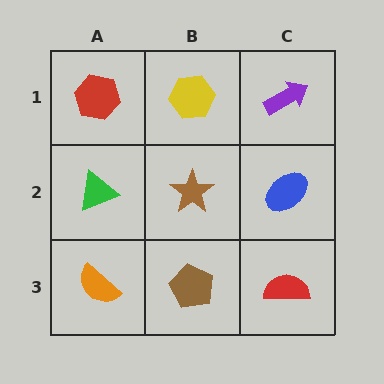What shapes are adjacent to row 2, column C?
A purple arrow (row 1, column C), a red semicircle (row 3, column C), a brown star (row 2, column B).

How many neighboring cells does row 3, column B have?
3.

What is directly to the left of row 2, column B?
A green triangle.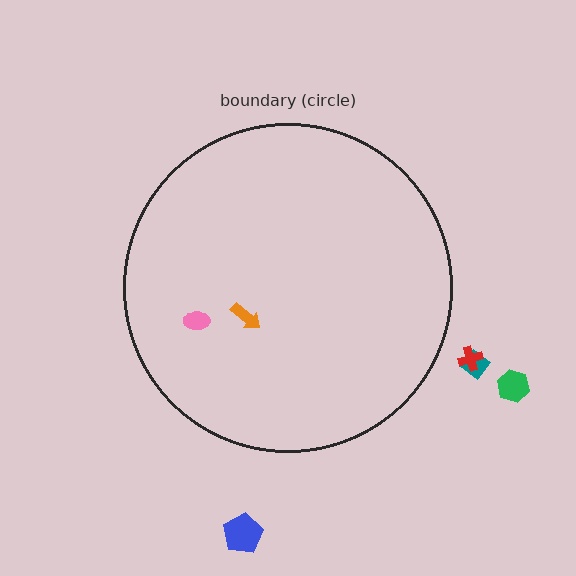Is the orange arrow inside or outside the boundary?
Inside.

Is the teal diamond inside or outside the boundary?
Outside.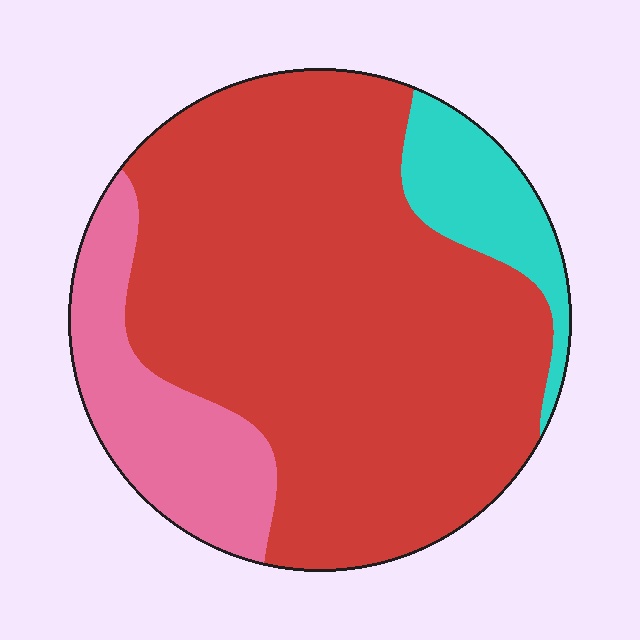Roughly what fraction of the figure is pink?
Pink covers 17% of the figure.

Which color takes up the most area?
Red, at roughly 75%.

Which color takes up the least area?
Cyan, at roughly 10%.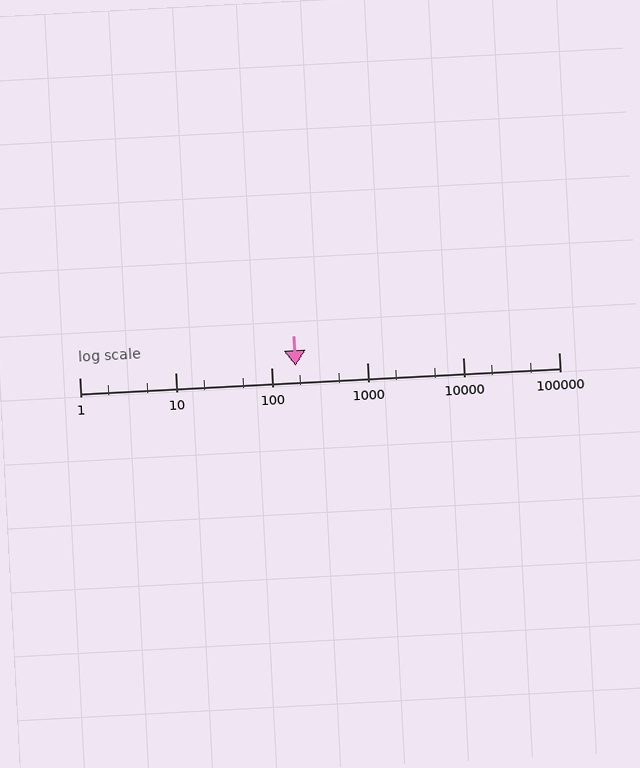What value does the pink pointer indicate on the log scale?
The pointer indicates approximately 180.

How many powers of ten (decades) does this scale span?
The scale spans 5 decades, from 1 to 100000.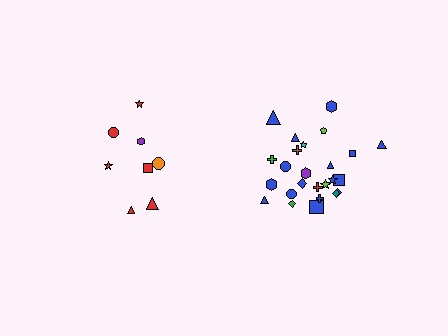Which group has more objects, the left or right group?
The right group.